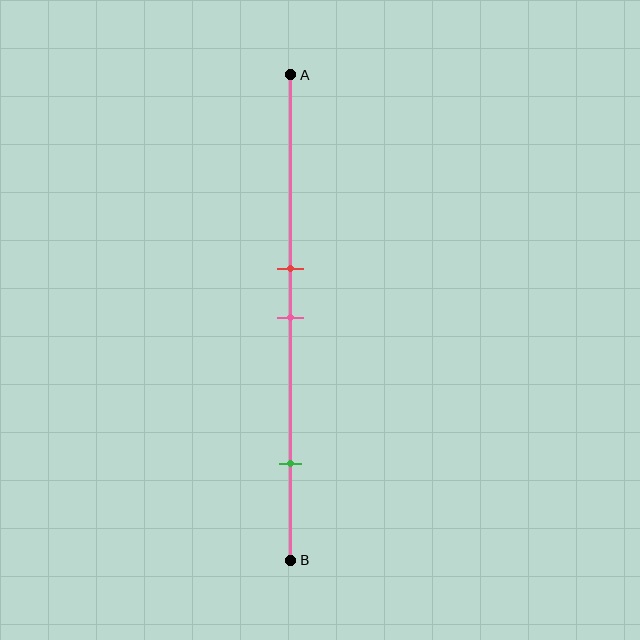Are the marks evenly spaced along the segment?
No, the marks are not evenly spaced.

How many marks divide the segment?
There are 3 marks dividing the segment.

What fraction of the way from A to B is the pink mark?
The pink mark is approximately 50% (0.5) of the way from A to B.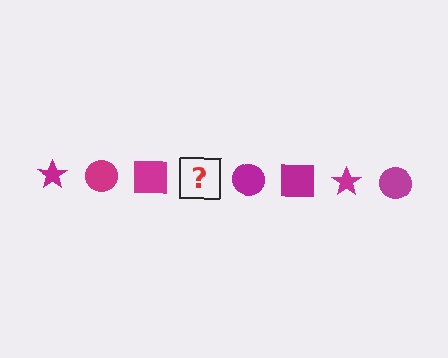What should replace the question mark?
The question mark should be replaced with a magenta star.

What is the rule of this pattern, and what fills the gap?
The rule is that the pattern cycles through star, circle, square shapes in magenta. The gap should be filled with a magenta star.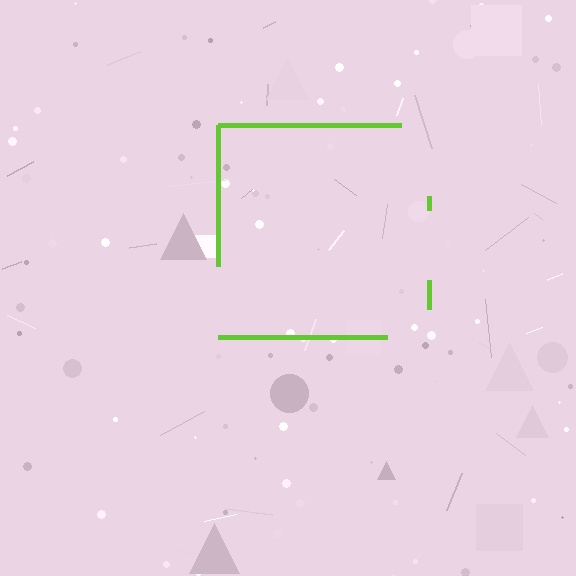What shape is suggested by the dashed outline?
The dashed outline suggests a square.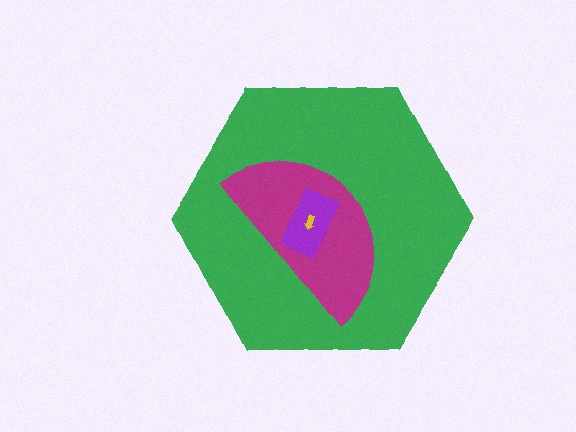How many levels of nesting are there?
4.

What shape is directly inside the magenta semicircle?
The purple rectangle.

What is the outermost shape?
The green hexagon.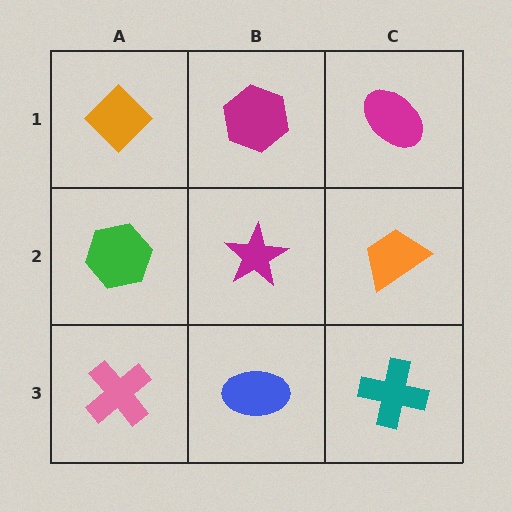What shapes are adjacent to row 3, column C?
An orange trapezoid (row 2, column C), a blue ellipse (row 3, column B).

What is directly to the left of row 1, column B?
An orange diamond.